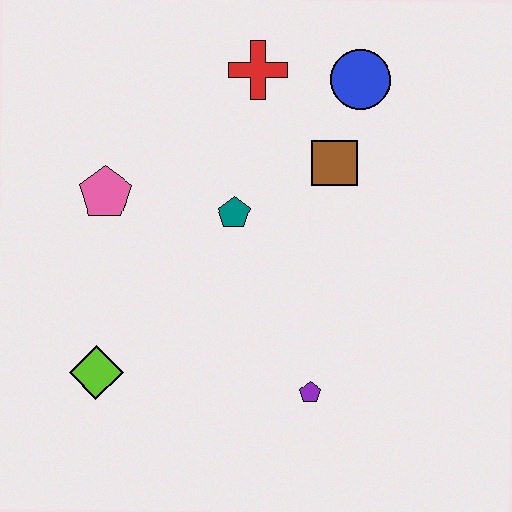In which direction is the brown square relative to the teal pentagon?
The brown square is to the right of the teal pentagon.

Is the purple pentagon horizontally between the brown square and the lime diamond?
Yes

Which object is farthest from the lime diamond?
The blue circle is farthest from the lime diamond.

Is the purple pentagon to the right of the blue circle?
No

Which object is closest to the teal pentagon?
The brown square is closest to the teal pentagon.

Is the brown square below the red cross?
Yes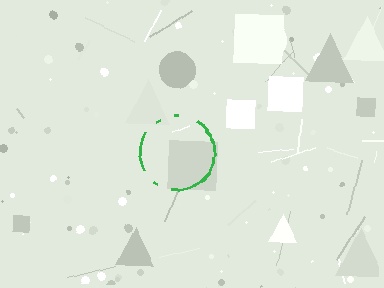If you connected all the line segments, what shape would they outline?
They would outline a circle.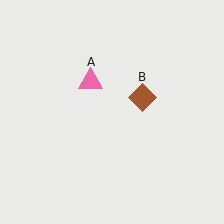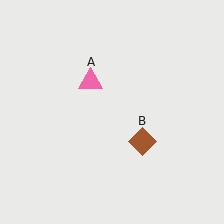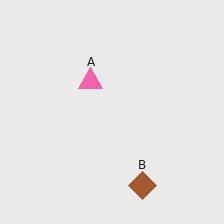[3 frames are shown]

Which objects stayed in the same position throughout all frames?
Pink triangle (object A) remained stationary.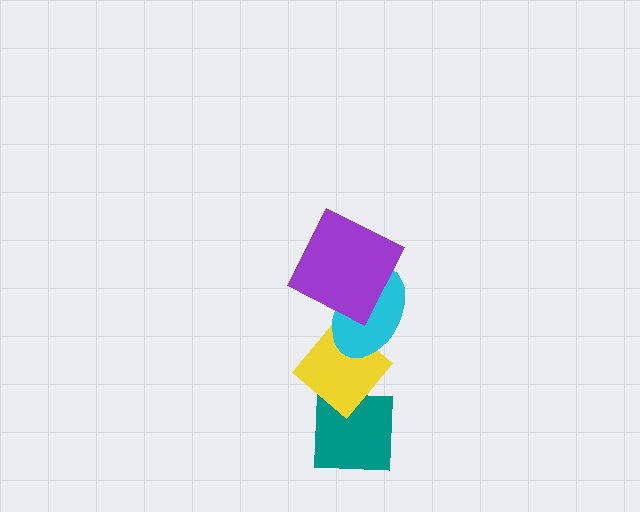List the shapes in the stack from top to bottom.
From top to bottom: the purple square, the cyan ellipse, the yellow diamond, the teal square.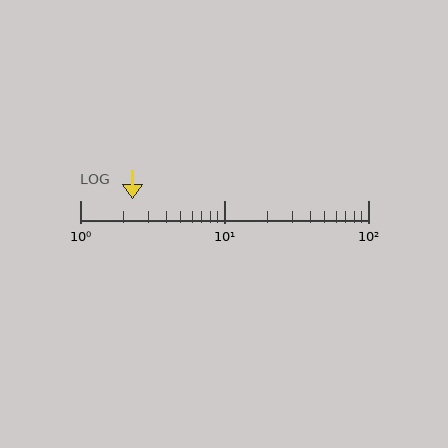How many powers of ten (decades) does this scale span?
The scale spans 2 decades, from 1 to 100.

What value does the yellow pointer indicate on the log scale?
The pointer indicates approximately 2.3.